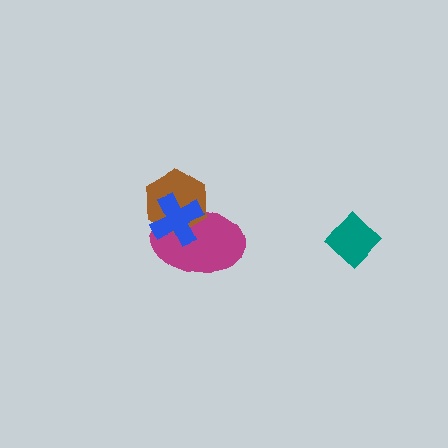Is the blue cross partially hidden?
No, no other shape covers it.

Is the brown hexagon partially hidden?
Yes, it is partially covered by another shape.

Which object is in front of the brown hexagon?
The blue cross is in front of the brown hexagon.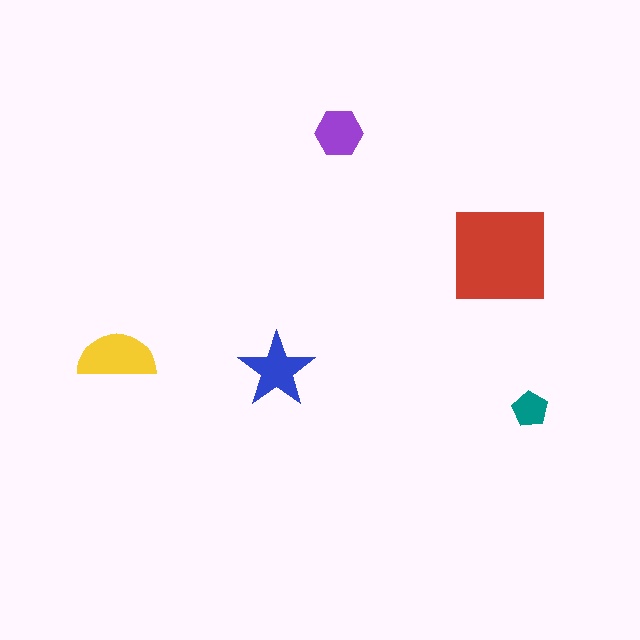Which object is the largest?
The red square.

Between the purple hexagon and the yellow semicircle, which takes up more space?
The yellow semicircle.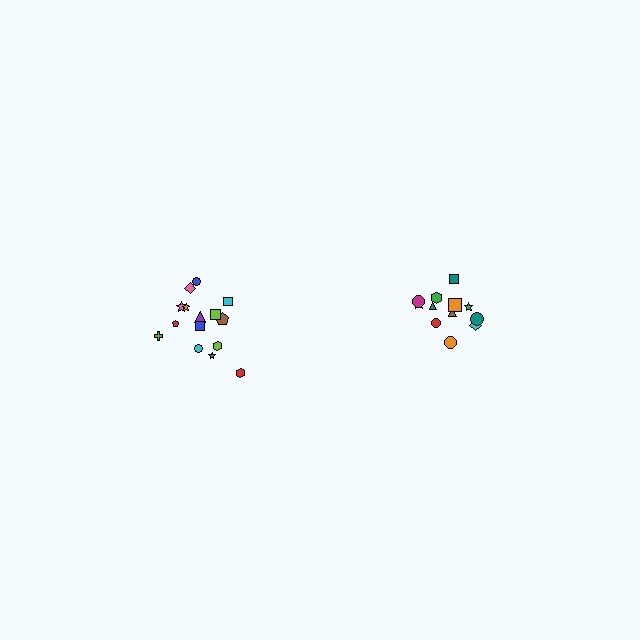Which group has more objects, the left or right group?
The left group.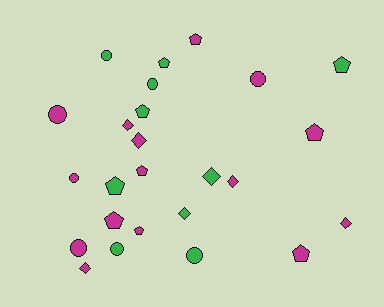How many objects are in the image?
There are 25 objects.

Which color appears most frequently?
Magenta, with 15 objects.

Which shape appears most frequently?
Pentagon, with 10 objects.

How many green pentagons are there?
There are 4 green pentagons.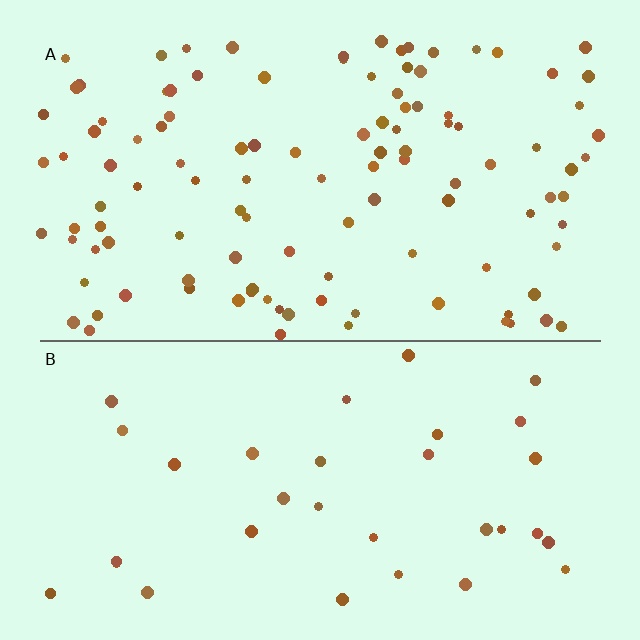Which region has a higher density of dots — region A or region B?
A (the top).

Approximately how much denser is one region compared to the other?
Approximately 3.3× — region A over region B.